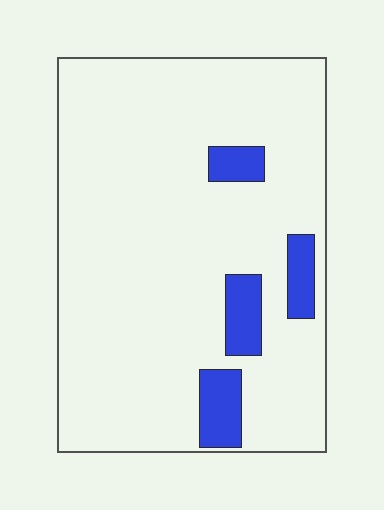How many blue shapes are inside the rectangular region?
4.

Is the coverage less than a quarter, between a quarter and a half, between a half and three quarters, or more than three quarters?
Less than a quarter.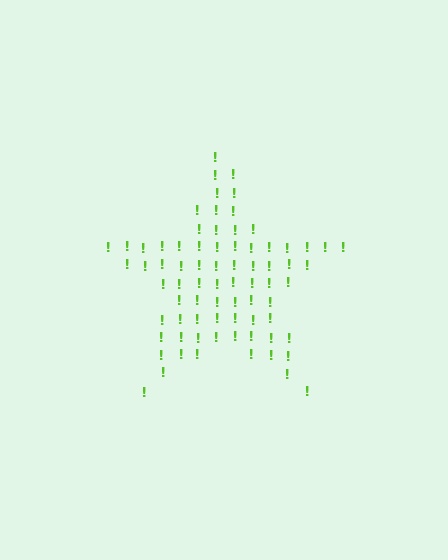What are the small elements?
The small elements are exclamation marks.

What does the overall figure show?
The overall figure shows a star.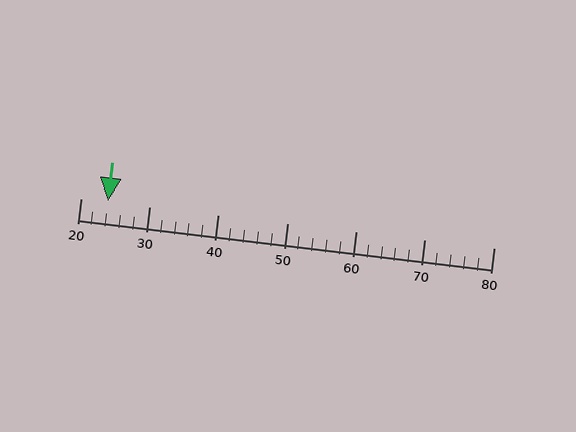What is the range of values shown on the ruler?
The ruler shows values from 20 to 80.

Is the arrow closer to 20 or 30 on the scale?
The arrow is closer to 20.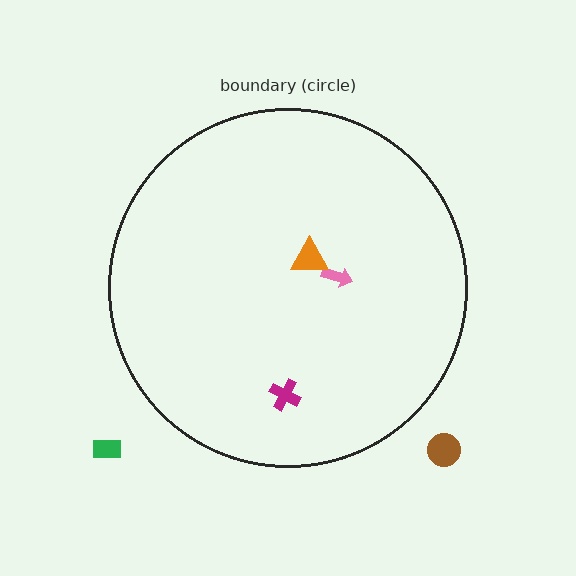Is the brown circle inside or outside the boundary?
Outside.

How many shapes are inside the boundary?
3 inside, 2 outside.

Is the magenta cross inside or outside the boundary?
Inside.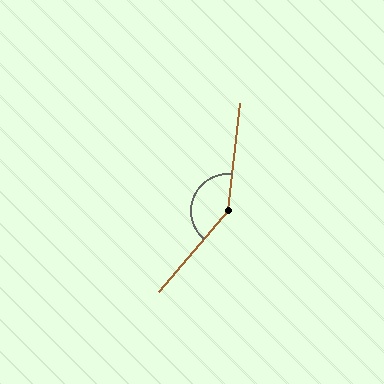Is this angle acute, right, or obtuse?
It is obtuse.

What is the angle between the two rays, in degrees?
Approximately 146 degrees.